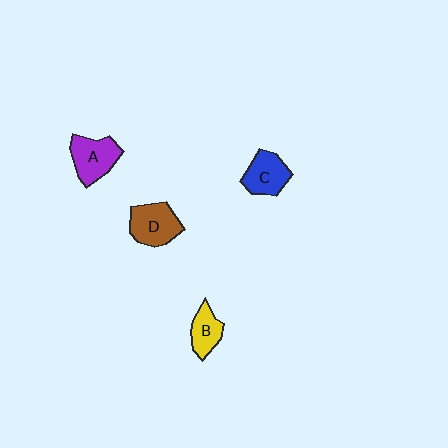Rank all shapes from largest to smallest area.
From largest to smallest: D (brown), A (purple), C (blue), B (yellow).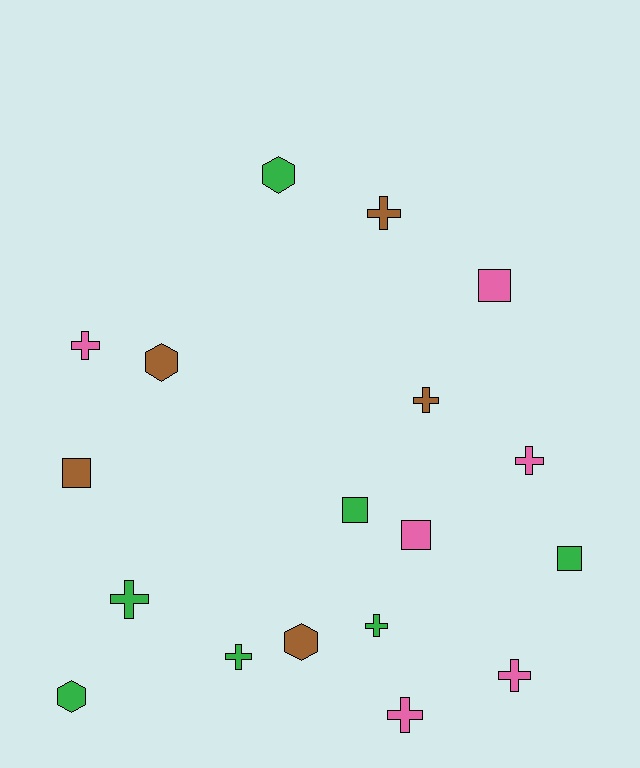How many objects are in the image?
There are 18 objects.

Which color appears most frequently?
Green, with 7 objects.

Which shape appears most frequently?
Cross, with 9 objects.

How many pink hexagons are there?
There are no pink hexagons.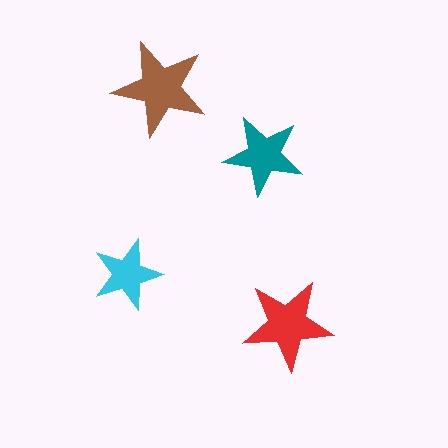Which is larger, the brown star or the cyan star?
The brown one.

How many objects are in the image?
There are 4 objects in the image.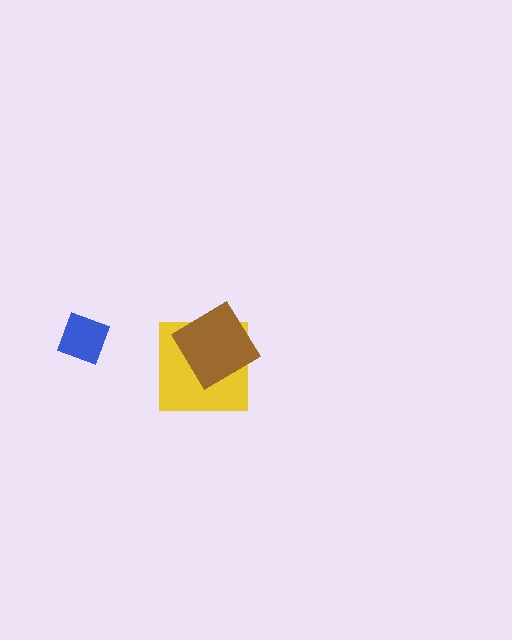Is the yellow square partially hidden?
Yes, it is partially covered by another shape.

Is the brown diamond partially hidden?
No, no other shape covers it.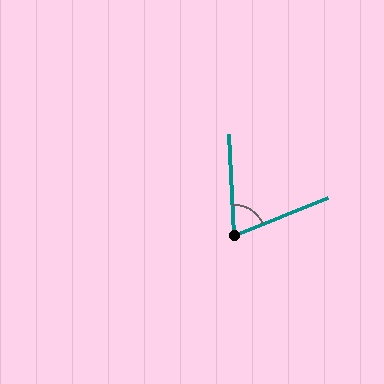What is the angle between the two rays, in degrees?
Approximately 71 degrees.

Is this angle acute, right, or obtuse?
It is acute.